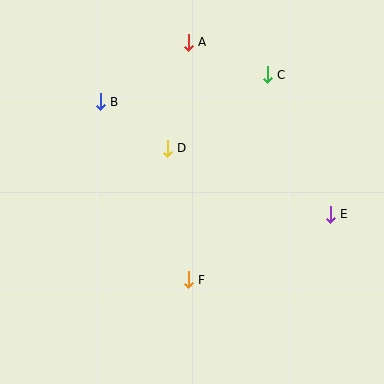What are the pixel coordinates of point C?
Point C is at (267, 75).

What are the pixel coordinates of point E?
Point E is at (330, 214).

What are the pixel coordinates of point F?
Point F is at (188, 280).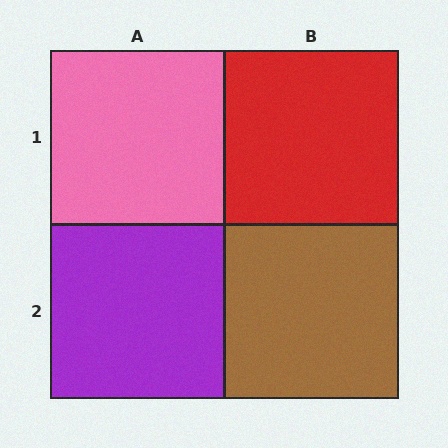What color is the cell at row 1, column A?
Pink.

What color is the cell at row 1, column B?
Red.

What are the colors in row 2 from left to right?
Purple, brown.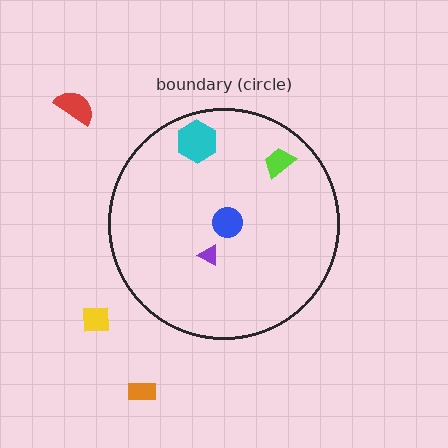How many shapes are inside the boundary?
4 inside, 3 outside.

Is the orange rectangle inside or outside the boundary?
Outside.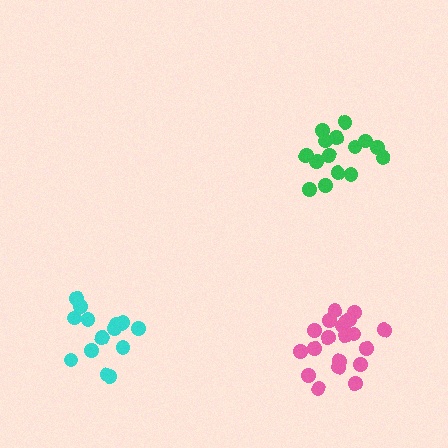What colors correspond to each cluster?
The clusters are colored: pink, cyan, green.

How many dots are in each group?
Group 1: 20 dots, Group 2: 15 dots, Group 3: 15 dots (50 total).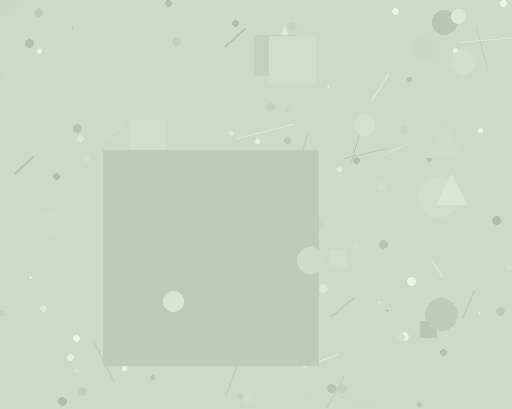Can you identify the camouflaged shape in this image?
The camouflaged shape is a square.